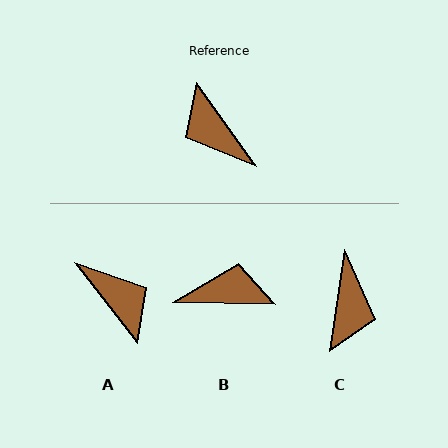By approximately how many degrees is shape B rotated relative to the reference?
Approximately 127 degrees clockwise.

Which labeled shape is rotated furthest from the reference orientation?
A, about 178 degrees away.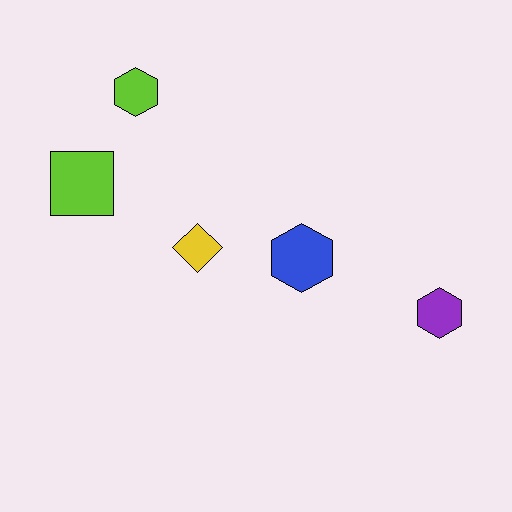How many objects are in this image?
There are 5 objects.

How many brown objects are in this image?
There are no brown objects.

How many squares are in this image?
There is 1 square.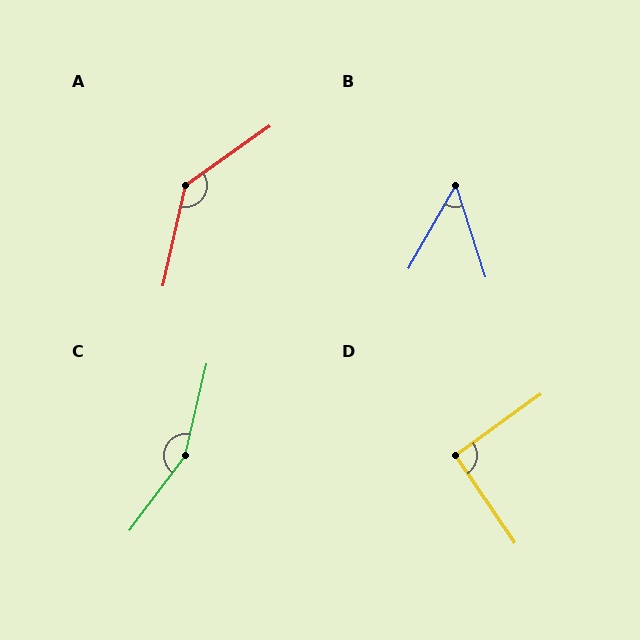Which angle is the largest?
C, at approximately 156 degrees.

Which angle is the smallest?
B, at approximately 48 degrees.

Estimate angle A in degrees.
Approximately 137 degrees.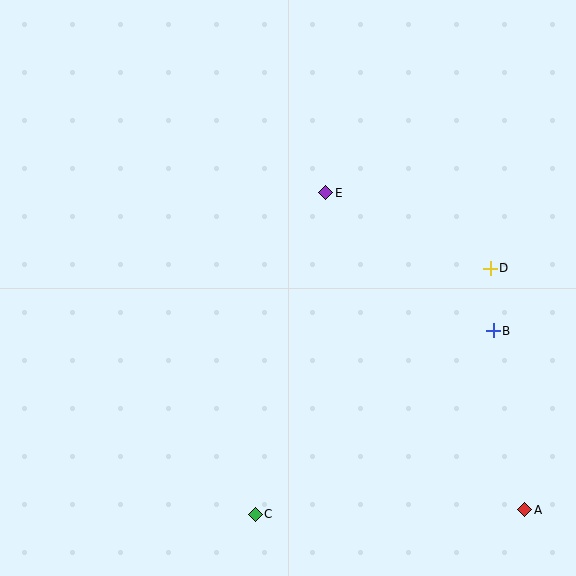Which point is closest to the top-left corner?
Point E is closest to the top-left corner.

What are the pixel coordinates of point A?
Point A is at (525, 510).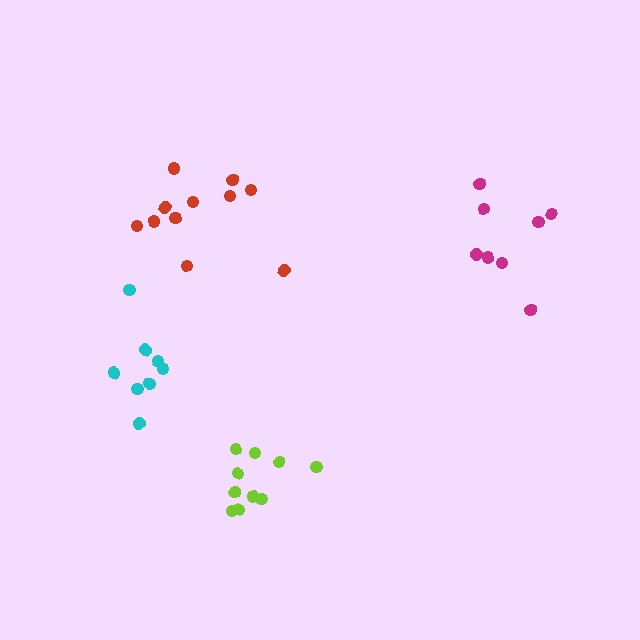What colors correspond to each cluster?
The clusters are colored: magenta, lime, red, cyan.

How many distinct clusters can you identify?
There are 4 distinct clusters.